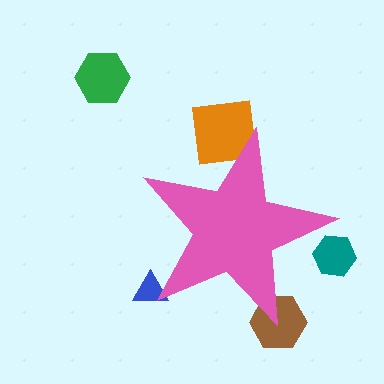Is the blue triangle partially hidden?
Yes, the blue triangle is partially hidden behind the pink star.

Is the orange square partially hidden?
Yes, the orange square is partially hidden behind the pink star.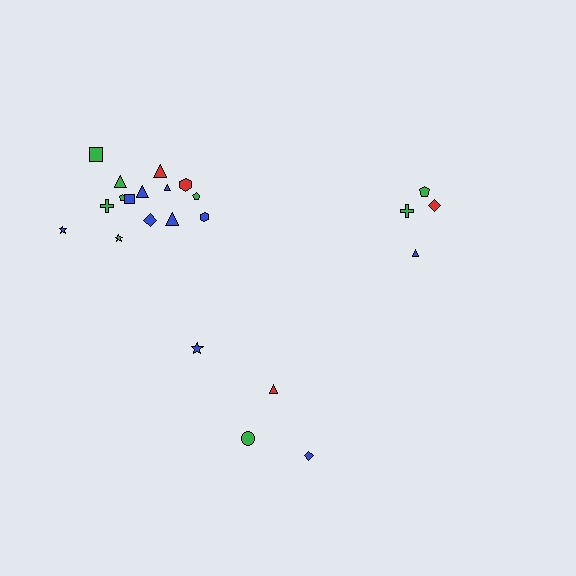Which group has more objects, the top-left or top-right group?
The top-left group.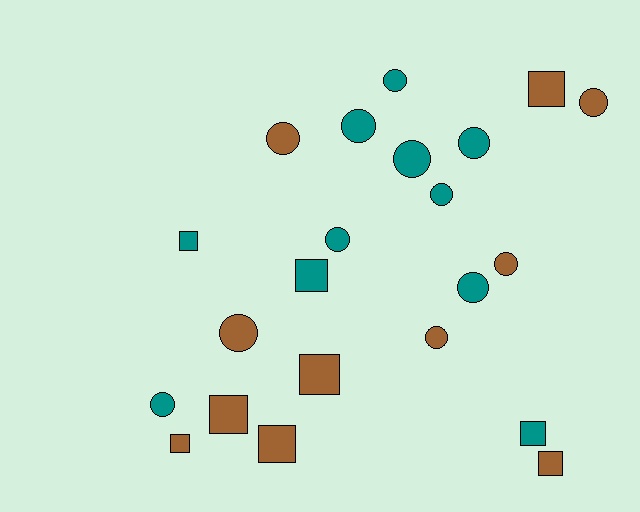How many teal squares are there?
There are 3 teal squares.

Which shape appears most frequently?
Circle, with 13 objects.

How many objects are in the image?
There are 22 objects.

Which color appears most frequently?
Brown, with 11 objects.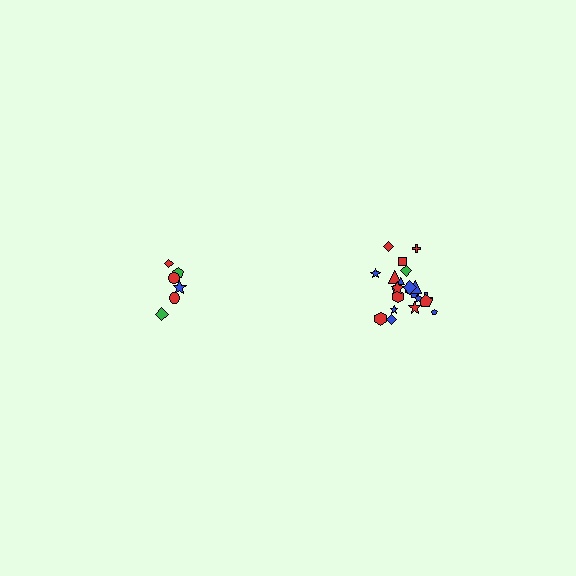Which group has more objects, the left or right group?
The right group.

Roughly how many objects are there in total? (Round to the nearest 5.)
Roughly 30 objects in total.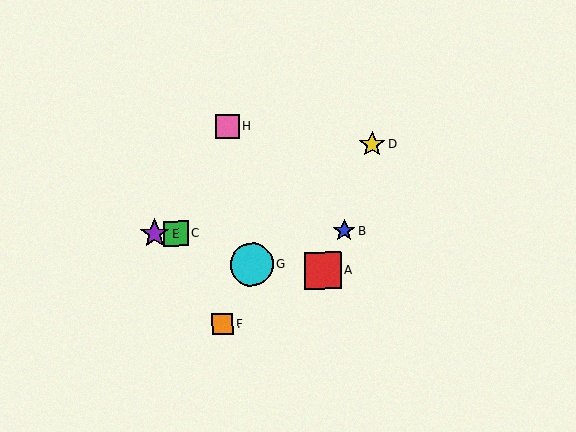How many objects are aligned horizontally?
3 objects (B, C, E) are aligned horizontally.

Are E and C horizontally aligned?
Yes, both are at y≈233.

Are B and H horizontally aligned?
No, B is at y≈231 and H is at y≈126.